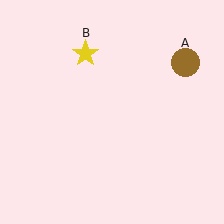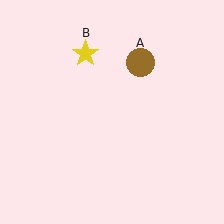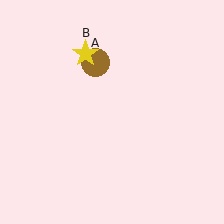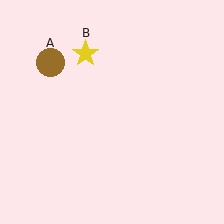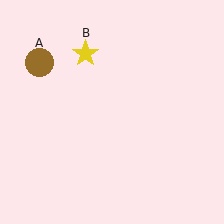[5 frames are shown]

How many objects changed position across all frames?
1 object changed position: brown circle (object A).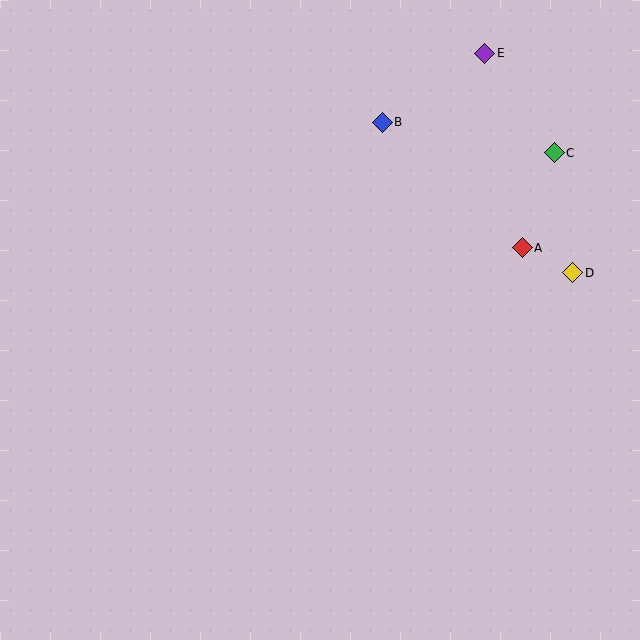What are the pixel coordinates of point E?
Point E is at (485, 53).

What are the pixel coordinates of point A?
Point A is at (522, 248).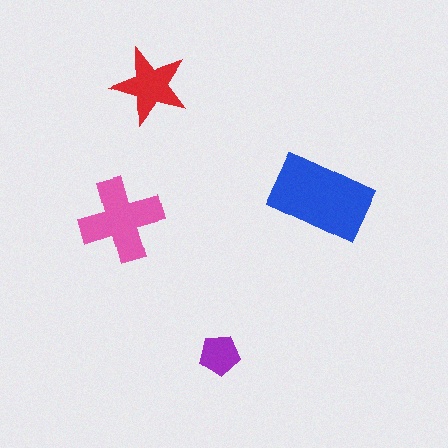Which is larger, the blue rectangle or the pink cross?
The blue rectangle.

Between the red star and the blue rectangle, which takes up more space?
The blue rectangle.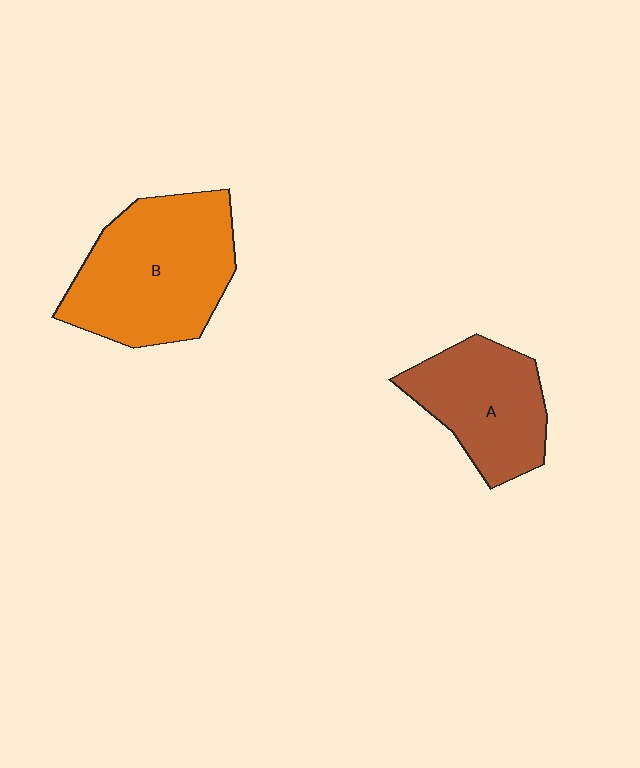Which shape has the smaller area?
Shape A (brown).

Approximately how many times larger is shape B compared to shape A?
Approximately 1.4 times.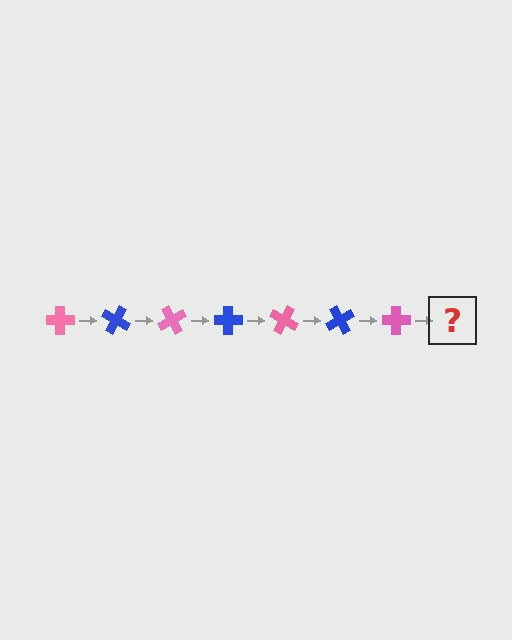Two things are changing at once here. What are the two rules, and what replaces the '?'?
The two rules are that it rotates 30 degrees each step and the color cycles through pink and blue. The '?' should be a blue cross, rotated 210 degrees from the start.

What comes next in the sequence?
The next element should be a blue cross, rotated 210 degrees from the start.